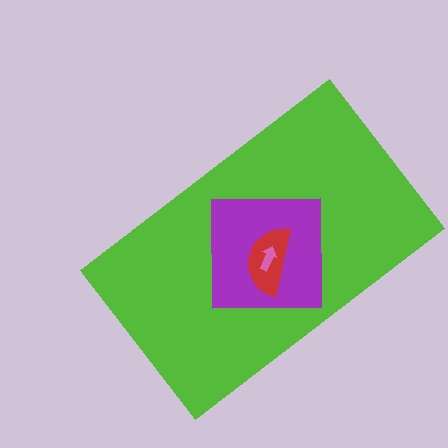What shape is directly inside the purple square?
The red semicircle.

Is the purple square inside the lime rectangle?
Yes.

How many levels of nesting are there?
4.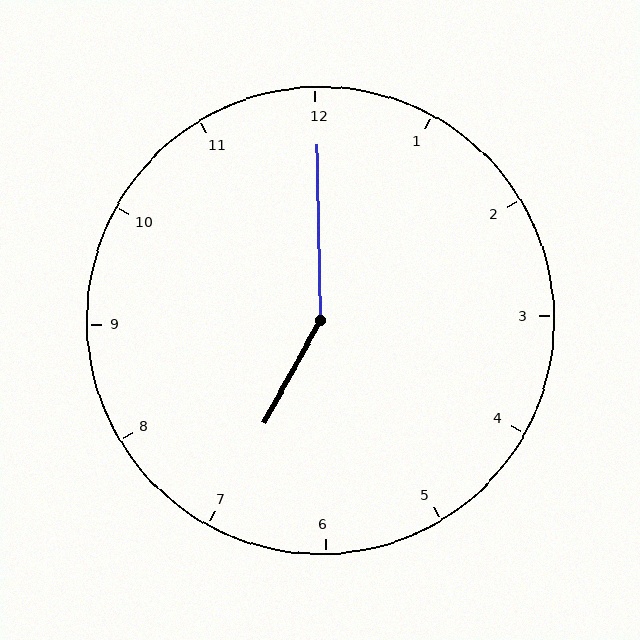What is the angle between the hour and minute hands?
Approximately 150 degrees.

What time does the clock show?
7:00.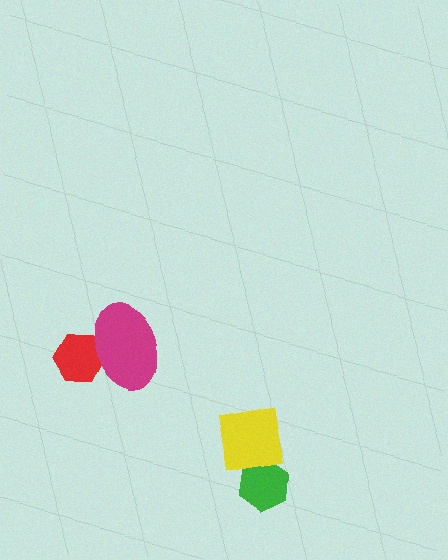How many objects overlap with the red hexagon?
1 object overlaps with the red hexagon.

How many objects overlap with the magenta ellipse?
1 object overlaps with the magenta ellipse.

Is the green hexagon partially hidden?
Yes, it is partially covered by another shape.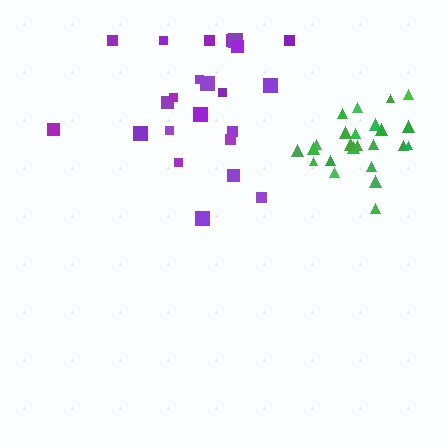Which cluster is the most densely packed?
Green.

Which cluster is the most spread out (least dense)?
Purple.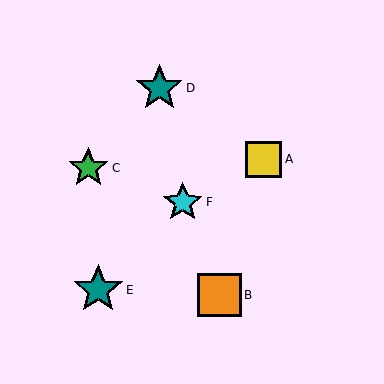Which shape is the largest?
The teal star (labeled E) is the largest.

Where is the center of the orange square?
The center of the orange square is at (220, 295).